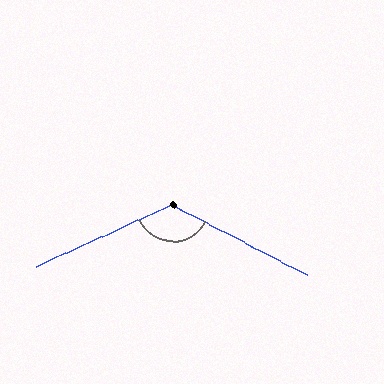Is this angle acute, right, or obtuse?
It is obtuse.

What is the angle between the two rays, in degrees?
Approximately 128 degrees.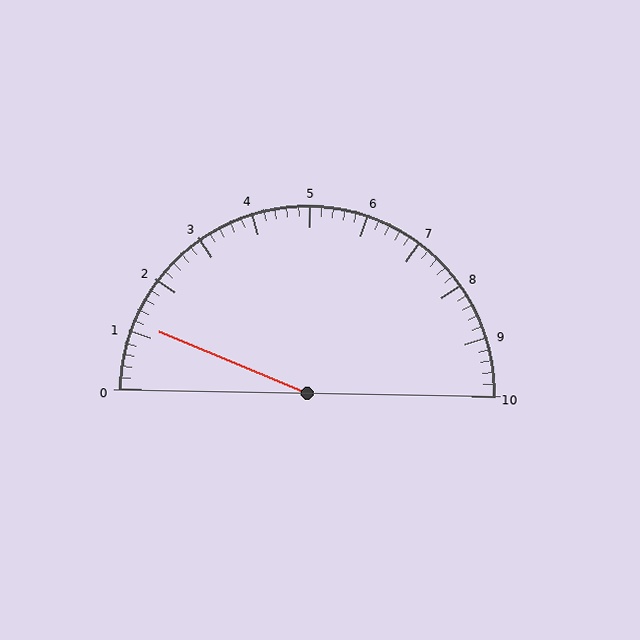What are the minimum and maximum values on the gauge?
The gauge ranges from 0 to 10.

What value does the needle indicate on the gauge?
The needle indicates approximately 1.2.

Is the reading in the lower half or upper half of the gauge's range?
The reading is in the lower half of the range (0 to 10).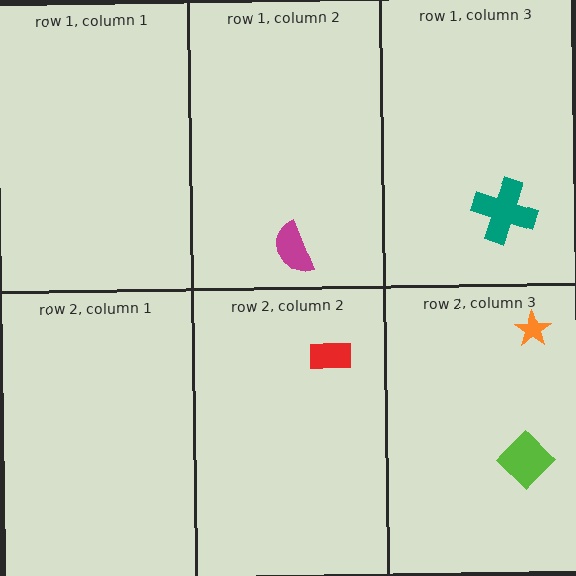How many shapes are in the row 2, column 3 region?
2.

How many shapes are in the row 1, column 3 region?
1.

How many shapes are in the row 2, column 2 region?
1.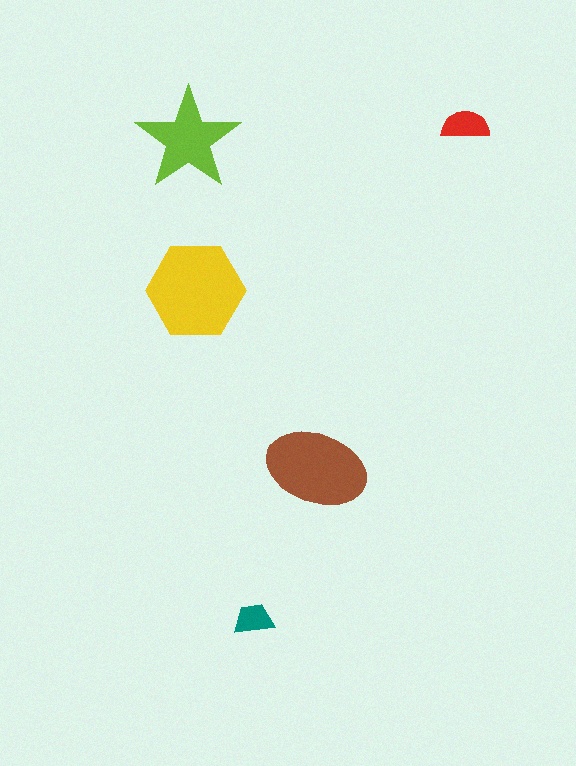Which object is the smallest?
The teal trapezoid.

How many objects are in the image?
There are 5 objects in the image.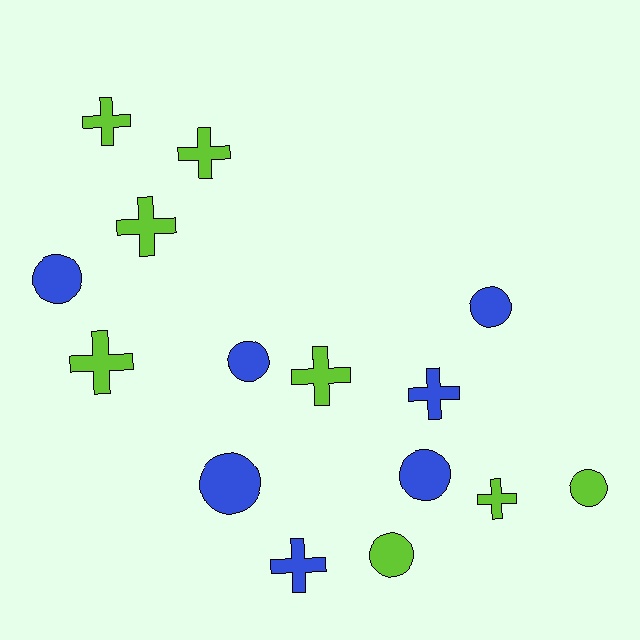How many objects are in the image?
There are 15 objects.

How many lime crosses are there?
There are 6 lime crosses.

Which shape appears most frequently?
Cross, with 8 objects.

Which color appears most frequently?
Lime, with 8 objects.